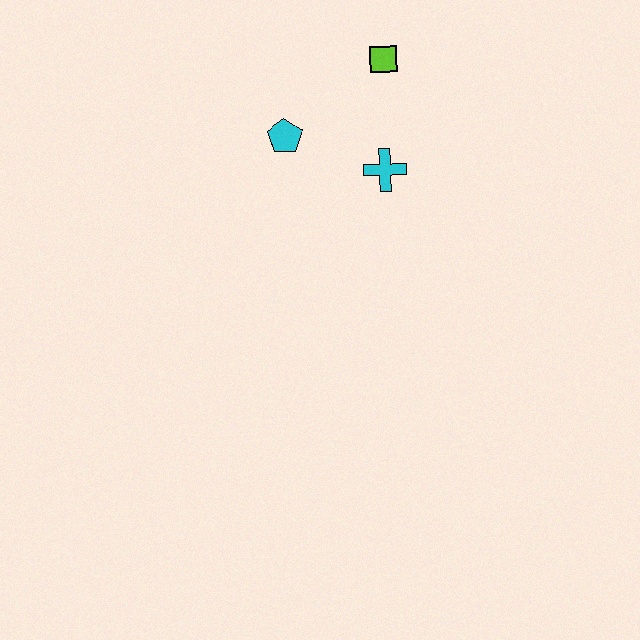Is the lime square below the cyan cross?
No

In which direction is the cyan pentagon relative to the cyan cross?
The cyan pentagon is to the left of the cyan cross.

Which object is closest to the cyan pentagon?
The cyan cross is closest to the cyan pentagon.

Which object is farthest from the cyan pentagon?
The lime square is farthest from the cyan pentagon.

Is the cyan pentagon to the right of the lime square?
No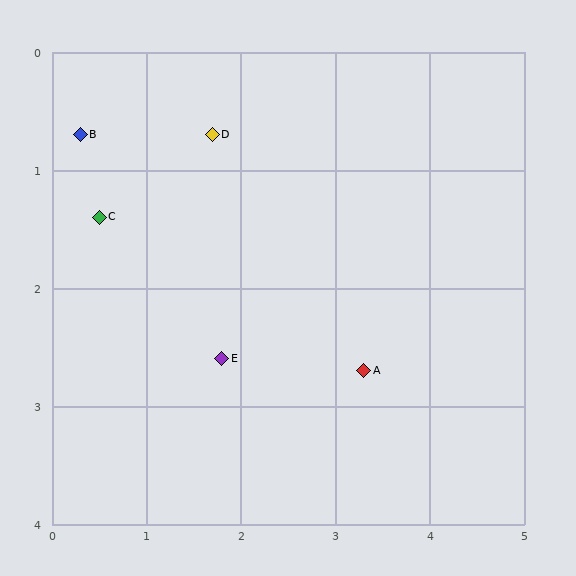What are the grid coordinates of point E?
Point E is at approximately (1.8, 2.6).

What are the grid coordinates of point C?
Point C is at approximately (0.5, 1.4).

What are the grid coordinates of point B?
Point B is at approximately (0.3, 0.7).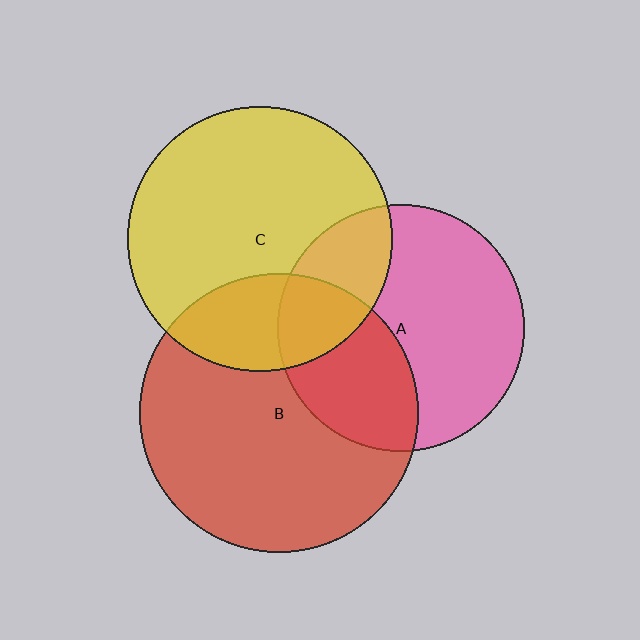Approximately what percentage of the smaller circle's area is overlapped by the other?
Approximately 35%.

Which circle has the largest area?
Circle B (red).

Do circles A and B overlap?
Yes.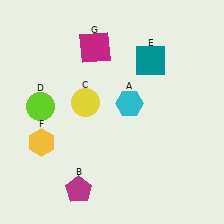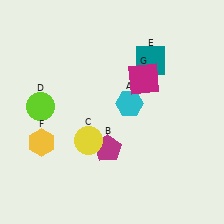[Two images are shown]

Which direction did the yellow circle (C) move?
The yellow circle (C) moved down.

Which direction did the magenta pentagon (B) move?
The magenta pentagon (B) moved up.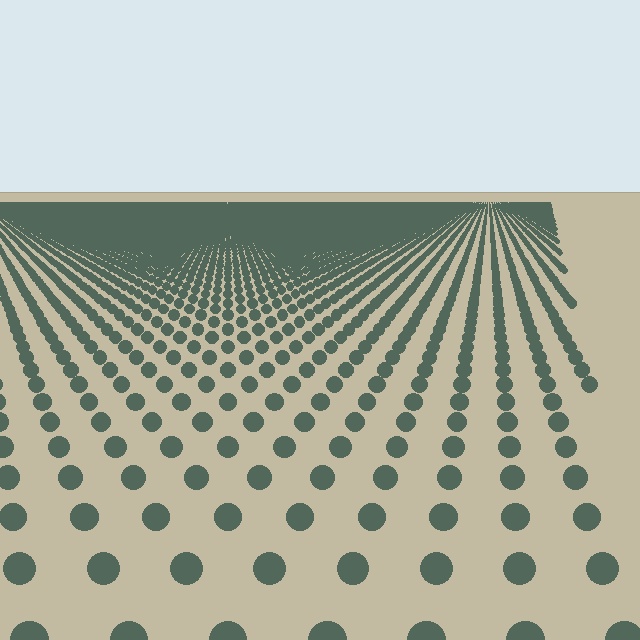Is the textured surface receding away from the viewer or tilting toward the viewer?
The surface is receding away from the viewer. Texture elements get smaller and denser toward the top.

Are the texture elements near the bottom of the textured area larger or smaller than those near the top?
Larger. Near the bottom, elements are closer to the viewer and appear at a bigger on-screen size.